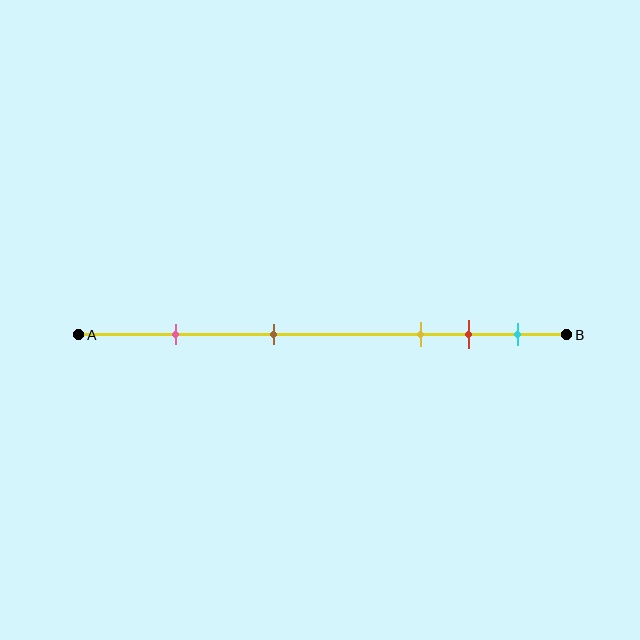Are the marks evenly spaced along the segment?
No, the marks are not evenly spaced.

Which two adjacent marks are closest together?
The red and cyan marks are the closest adjacent pair.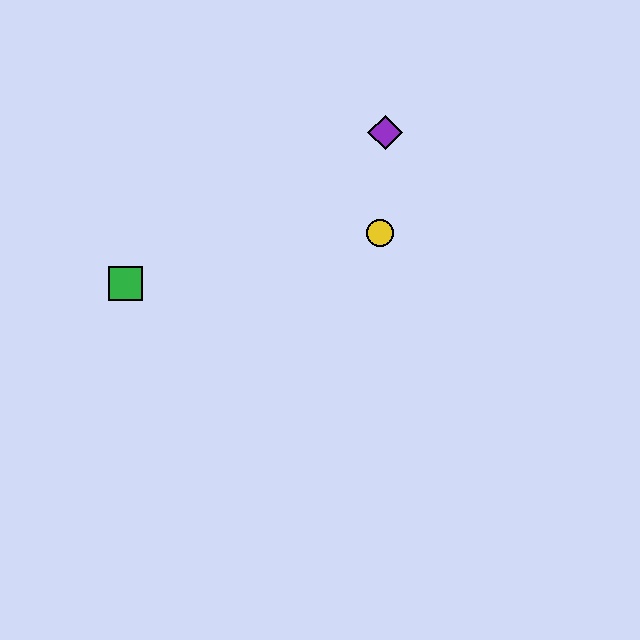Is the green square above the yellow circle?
No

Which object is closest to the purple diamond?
The yellow circle is closest to the purple diamond.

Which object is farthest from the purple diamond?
The green square is farthest from the purple diamond.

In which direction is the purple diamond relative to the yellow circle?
The purple diamond is above the yellow circle.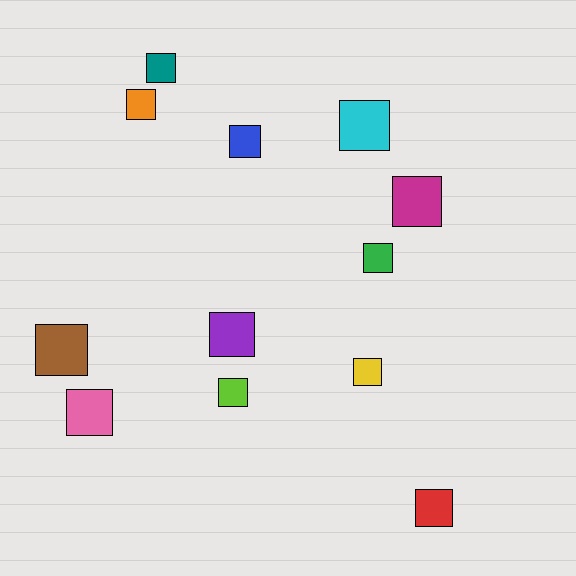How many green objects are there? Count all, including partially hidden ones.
There is 1 green object.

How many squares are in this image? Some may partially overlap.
There are 12 squares.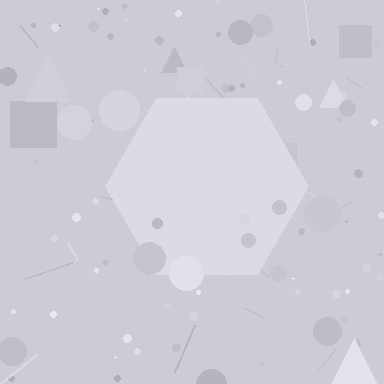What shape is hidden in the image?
A hexagon is hidden in the image.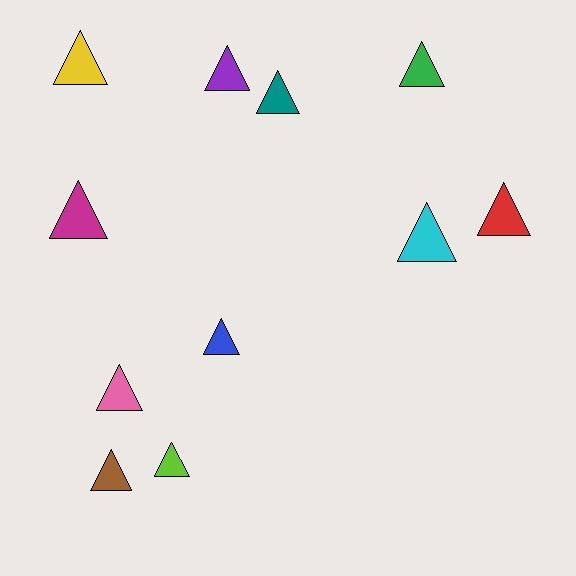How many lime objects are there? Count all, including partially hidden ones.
There is 1 lime object.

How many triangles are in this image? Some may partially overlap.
There are 11 triangles.